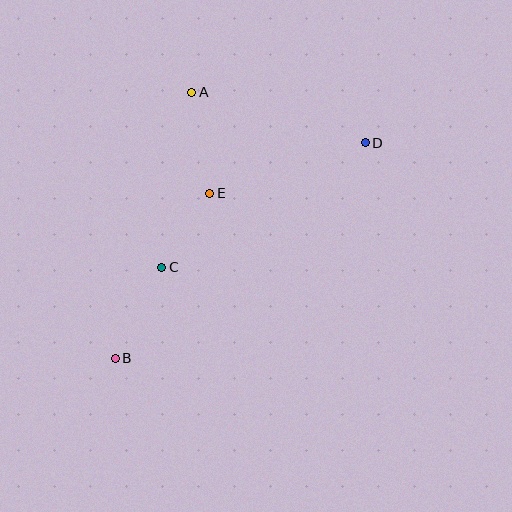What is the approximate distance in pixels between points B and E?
The distance between B and E is approximately 190 pixels.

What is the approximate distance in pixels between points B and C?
The distance between B and C is approximately 102 pixels.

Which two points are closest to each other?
Points C and E are closest to each other.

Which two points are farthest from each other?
Points B and D are farthest from each other.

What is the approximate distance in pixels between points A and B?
The distance between A and B is approximately 277 pixels.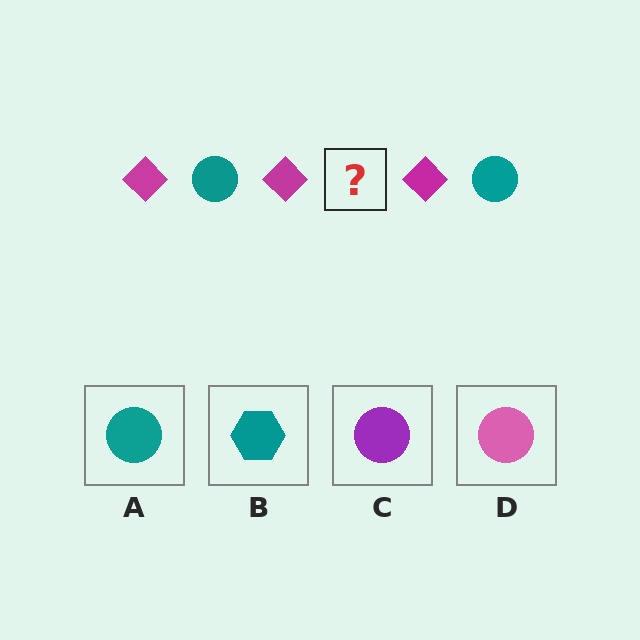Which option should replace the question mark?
Option A.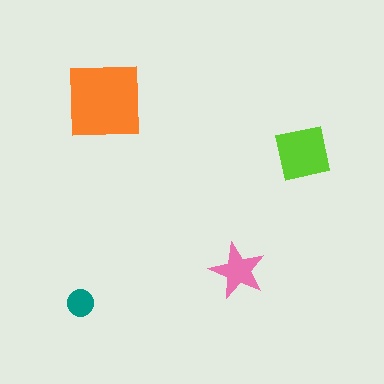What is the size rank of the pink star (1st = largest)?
3rd.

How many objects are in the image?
There are 4 objects in the image.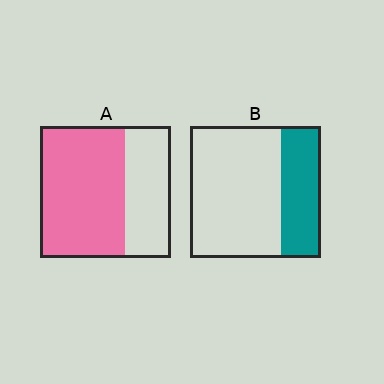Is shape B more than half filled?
No.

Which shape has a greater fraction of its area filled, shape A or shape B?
Shape A.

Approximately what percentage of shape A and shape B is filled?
A is approximately 65% and B is approximately 30%.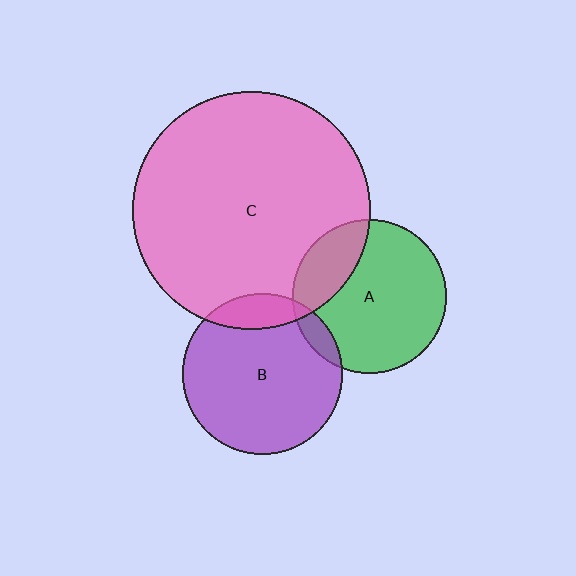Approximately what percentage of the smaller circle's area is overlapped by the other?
Approximately 10%.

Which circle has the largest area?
Circle C (pink).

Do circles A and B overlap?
Yes.